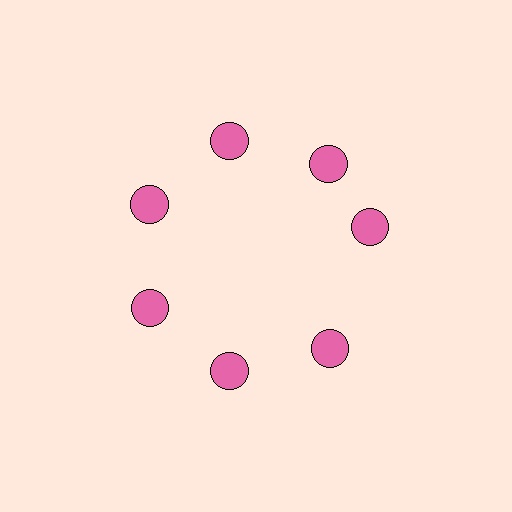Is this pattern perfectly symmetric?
No. The 7 pink circles are arranged in a ring, but one element near the 3 o'clock position is rotated out of alignment along the ring, breaking the 7-fold rotational symmetry.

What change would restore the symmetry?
The symmetry would be restored by rotating it back into even spacing with its neighbors so that all 7 circles sit at equal angles and equal distance from the center.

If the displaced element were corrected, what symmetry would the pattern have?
It would have 7-fold rotational symmetry — the pattern would map onto itself every 51 degrees.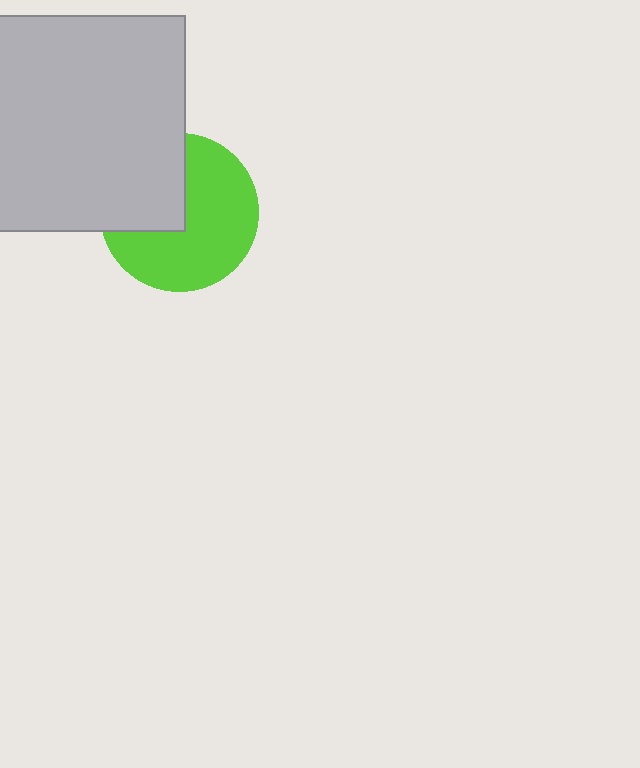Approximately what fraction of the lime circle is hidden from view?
Roughly 36% of the lime circle is hidden behind the light gray rectangle.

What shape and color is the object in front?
The object in front is a light gray rectangle.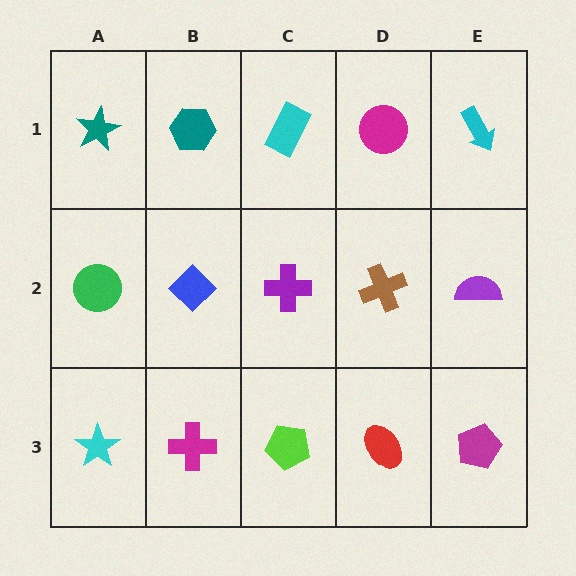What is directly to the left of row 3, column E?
A red ellipse.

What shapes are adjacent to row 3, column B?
A blue diamond (row 2, column B), a cyan star (row 3, column A), a lime pentagon (row 3, column C).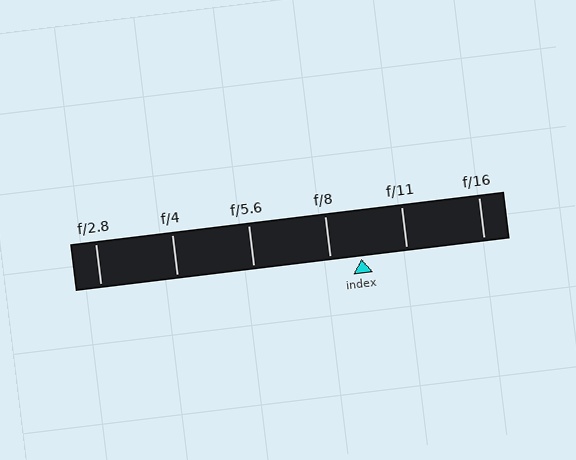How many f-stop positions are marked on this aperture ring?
There are 6 f-stop positions marked.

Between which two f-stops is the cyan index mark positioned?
The index mark is between f/8 and f/11.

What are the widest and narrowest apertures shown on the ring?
The widest aperture shown is f/2.8 and the narrowest is f/16.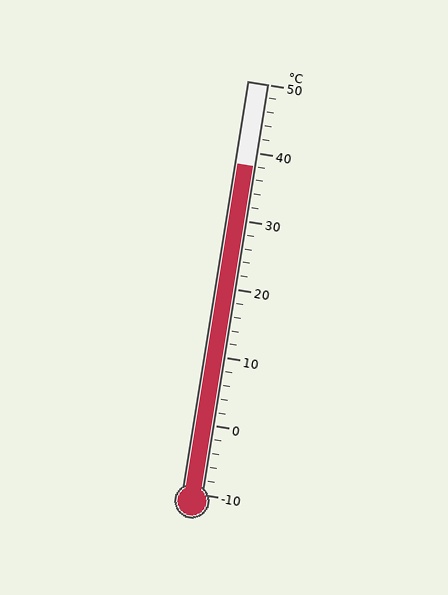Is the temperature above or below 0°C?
The temperature is above 0°C.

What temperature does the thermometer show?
The thermometer shows approximately 38°C.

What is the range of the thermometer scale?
The thermometer scale ranges from -10°C to 50°C.